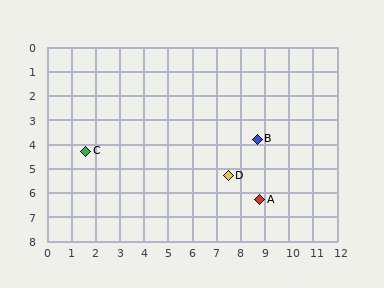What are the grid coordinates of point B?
Point B is at approximately (8.7, 3.8).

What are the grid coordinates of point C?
Point C is at approximately (1.6, 4.3).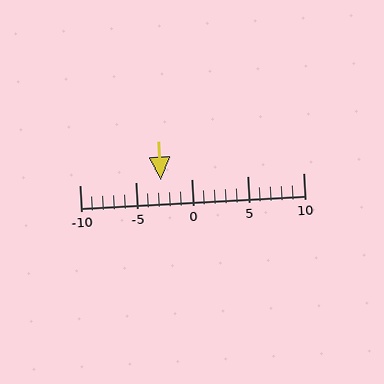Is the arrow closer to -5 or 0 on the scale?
The arrow is closer to -5.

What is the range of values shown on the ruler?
The ruler shows values from -10 to 10.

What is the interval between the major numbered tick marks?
The major tick marks are spaced 5 units apart.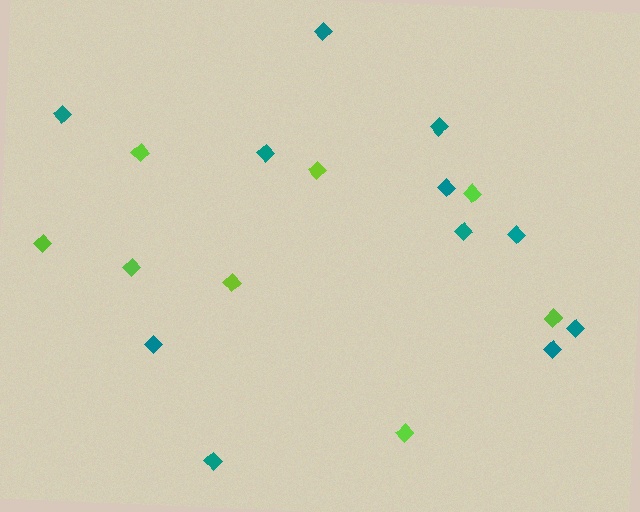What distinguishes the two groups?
There are 2 groups: one group of lime diamonds (8) and one group of teal diamonds (11).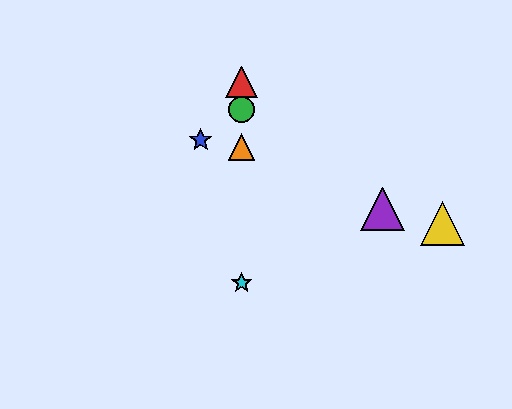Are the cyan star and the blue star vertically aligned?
No, the cyan star is at x≈242 and the blue star is at x≈201.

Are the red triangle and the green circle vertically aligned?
Yes, both are at x≈242.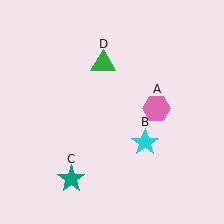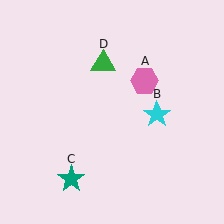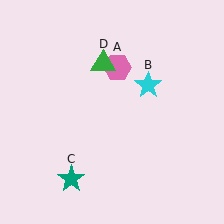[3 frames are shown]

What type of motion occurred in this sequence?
The pink hexagon (object A), cyan star (object B) rotated counterclockwise around the center of the scene.